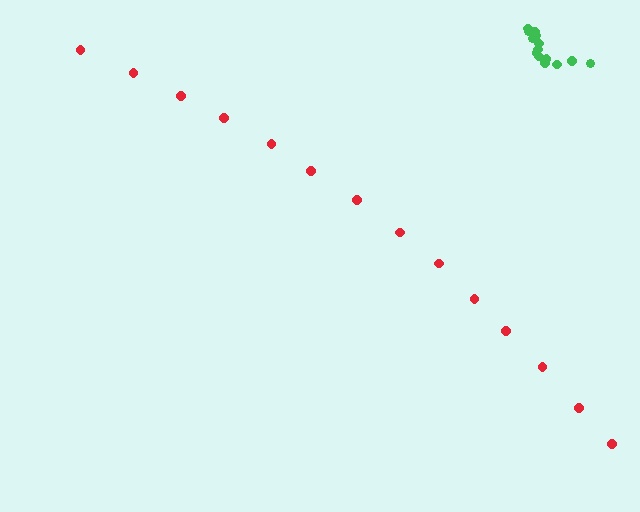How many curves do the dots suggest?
There are 2 distinct paths.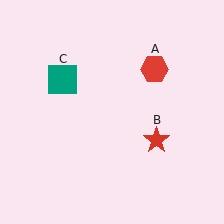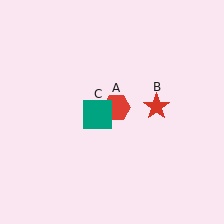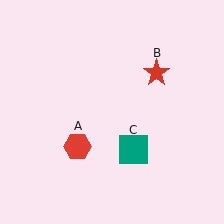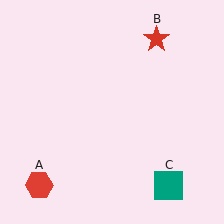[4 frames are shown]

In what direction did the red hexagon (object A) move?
The red hexagon (object A) moved down and to the left.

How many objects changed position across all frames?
3 objects changed position: red hexagon (object A), red star (object B), teal square (object C).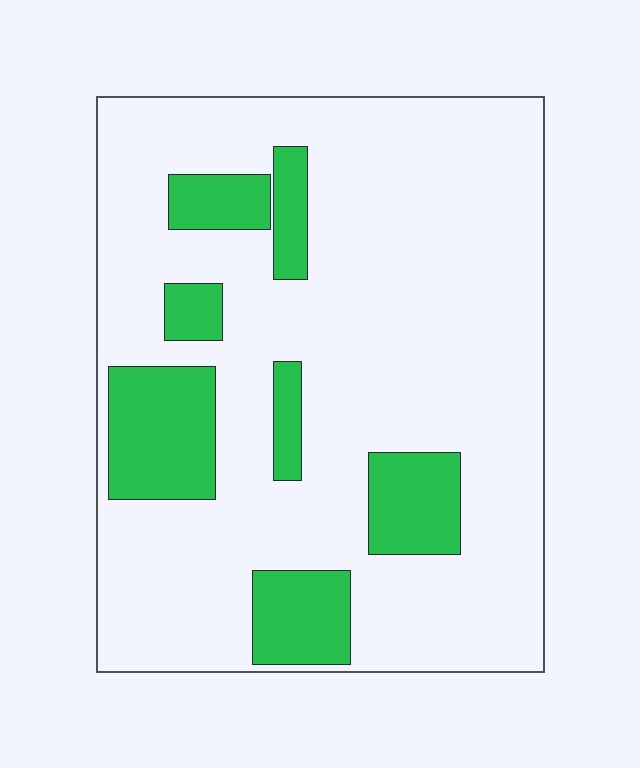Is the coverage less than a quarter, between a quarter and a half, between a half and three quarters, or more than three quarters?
Less than a quarter.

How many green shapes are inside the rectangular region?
7.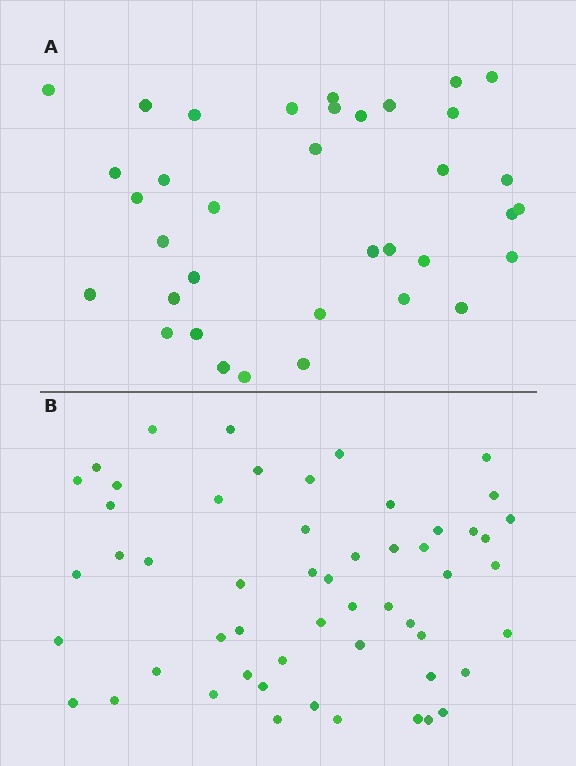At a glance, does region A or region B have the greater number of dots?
Region B (the bottom region) has more dots.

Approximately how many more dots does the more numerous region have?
Region B has approximately 20 more dots than region A.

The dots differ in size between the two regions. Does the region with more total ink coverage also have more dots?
No. Region A has more total ink coverage because its dots are larger, but region B actually contains more individual dots. Total area can be misleading — the number of items is what matters here.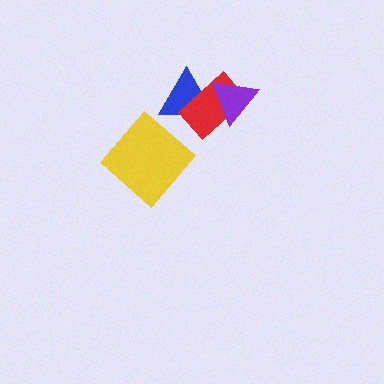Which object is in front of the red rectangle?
The purple triangle is in front of the red rectangle.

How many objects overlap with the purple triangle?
2 objects overlap with the purple triangle.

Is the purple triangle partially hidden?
No, no other shape covers it.